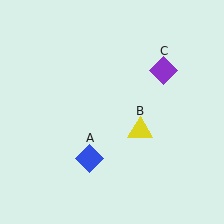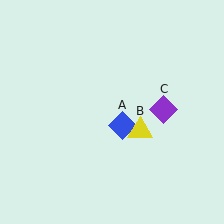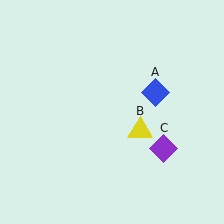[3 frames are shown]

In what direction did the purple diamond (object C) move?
The purple diamond (object C) moved down.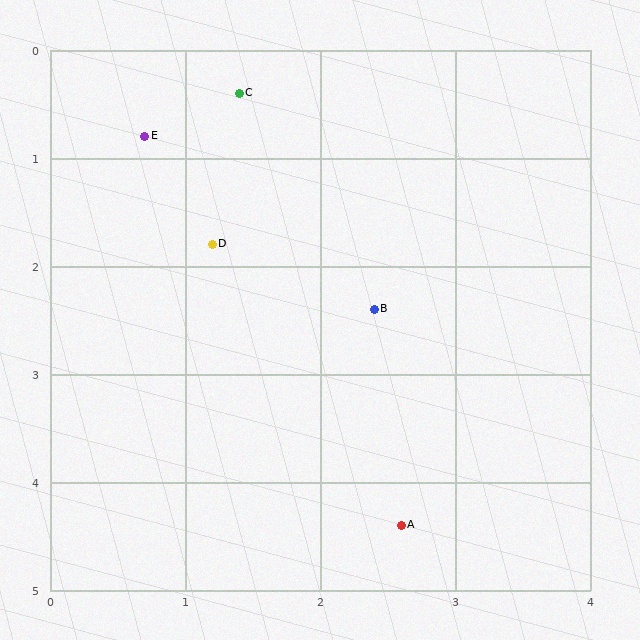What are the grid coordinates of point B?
Point B is at approximately (2.4, 2.4).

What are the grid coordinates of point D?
Point D is at approximately (1.2, 1.8).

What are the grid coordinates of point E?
Point E is at approximately (0.7, 0.8).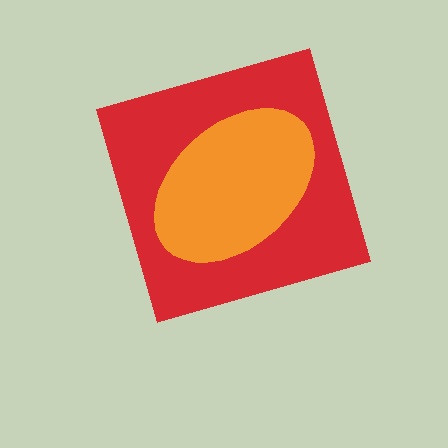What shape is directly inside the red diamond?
The orange ellipse.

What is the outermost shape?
The red diamond.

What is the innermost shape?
The orange ellipse.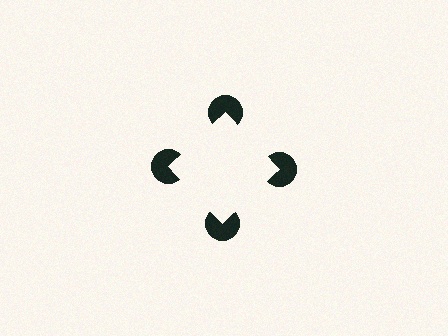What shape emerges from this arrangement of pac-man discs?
An illusory square — its edges are inferred from the aligned wedge cuts in the pac-man discs, not physically drawn.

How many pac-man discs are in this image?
There are 4 — one at each vertex of the illusory square.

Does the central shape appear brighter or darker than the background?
It typically appears slightly brighter than the background, even though no actual brightness change is drawn.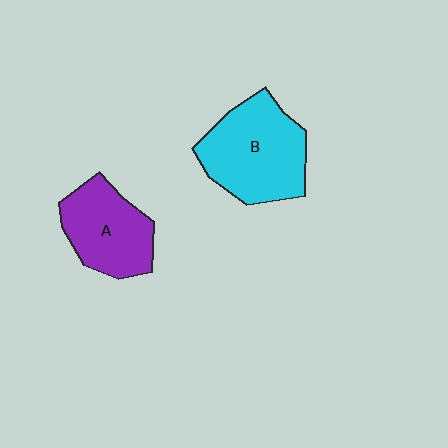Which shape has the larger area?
Shape B (cyan).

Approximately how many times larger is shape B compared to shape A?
Approximately 1.3 times.